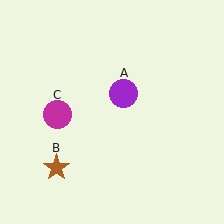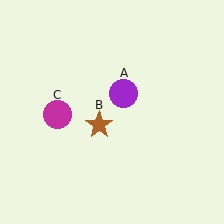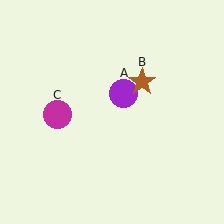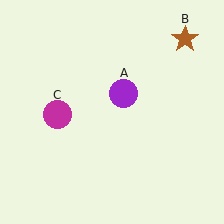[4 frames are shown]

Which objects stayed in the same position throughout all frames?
Purple circle (object A) and magenta circle (object C) remained stationary.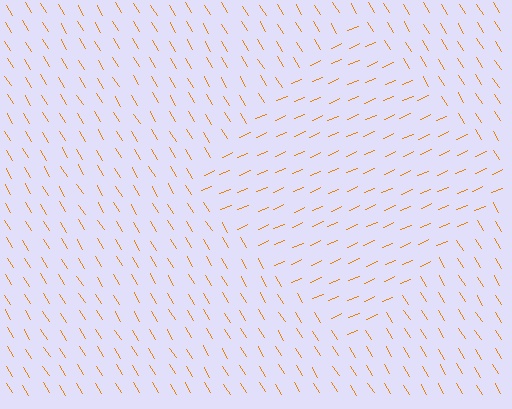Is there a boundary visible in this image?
Yes, there is a texture boundary formed by a change in line orientation.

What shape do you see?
I see a diamond.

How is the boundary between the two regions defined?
The boundary is defined purely by a change in line orientation (approximately 82 degrees difference). All lines are the same color and thickness.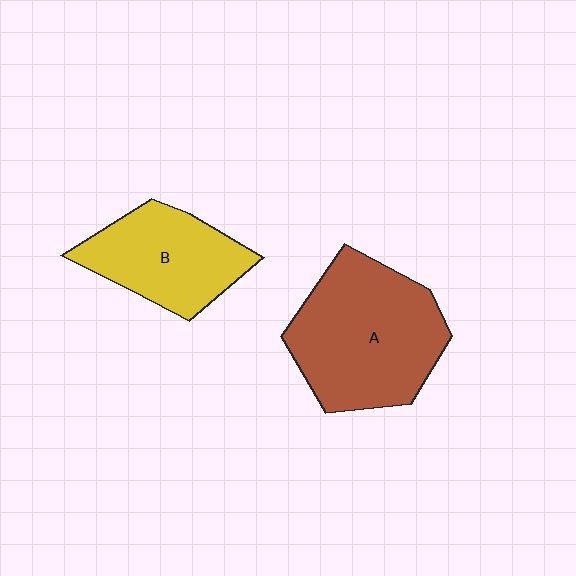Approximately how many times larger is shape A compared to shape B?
Approximately 1.5 times.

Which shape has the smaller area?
Shape B (yellow).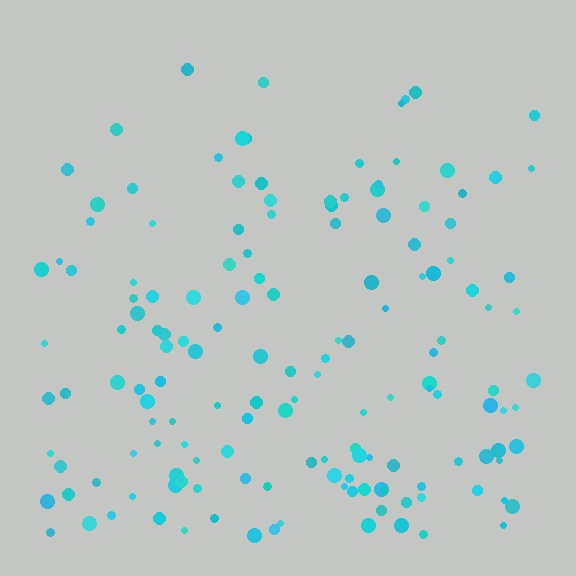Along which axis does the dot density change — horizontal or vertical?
Vertical.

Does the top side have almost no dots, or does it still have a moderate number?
Still a moderate number, just noticeably fewer than the bottom.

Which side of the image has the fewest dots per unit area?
The top.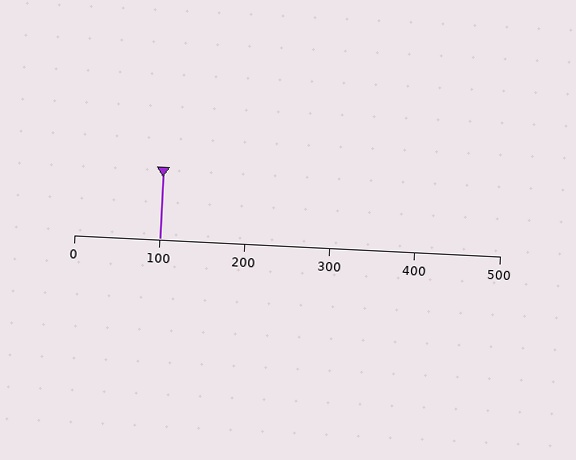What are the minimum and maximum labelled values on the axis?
The axis runs from 0 to 500.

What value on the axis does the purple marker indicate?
The marker indicates approximately 100.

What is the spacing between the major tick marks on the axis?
The major ticks are spaced 100 apart.